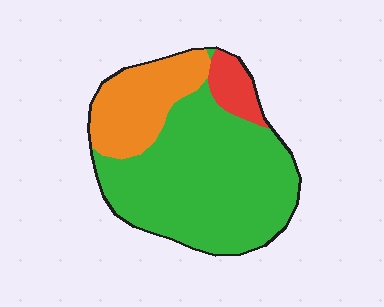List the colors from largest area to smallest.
From largest to smallest: green, orange, red.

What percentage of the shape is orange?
Orange takes up about one quarter (1/4) of the shape.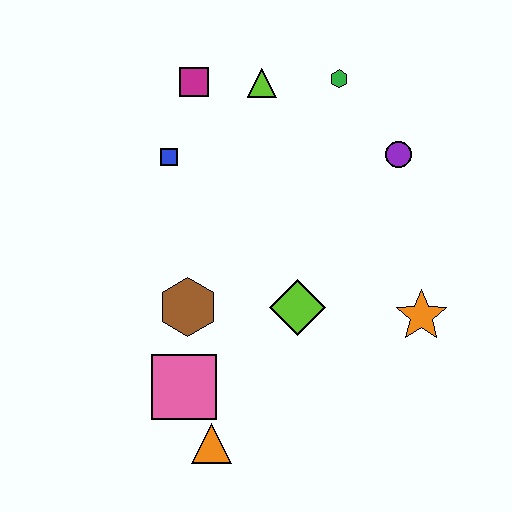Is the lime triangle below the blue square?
No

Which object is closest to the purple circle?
The green hexagon is closest to the purple circle.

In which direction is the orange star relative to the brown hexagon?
The orange star is to the right of the brown hexagon.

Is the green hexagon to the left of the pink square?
No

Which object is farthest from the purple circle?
The orange triangle is farthest from the purple circle.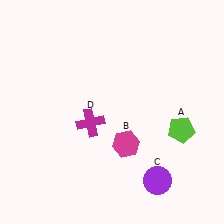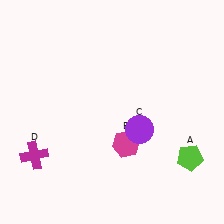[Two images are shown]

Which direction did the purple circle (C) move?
The purple circle (C) moved up.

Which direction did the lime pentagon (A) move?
The lime pentagon (A) moved down.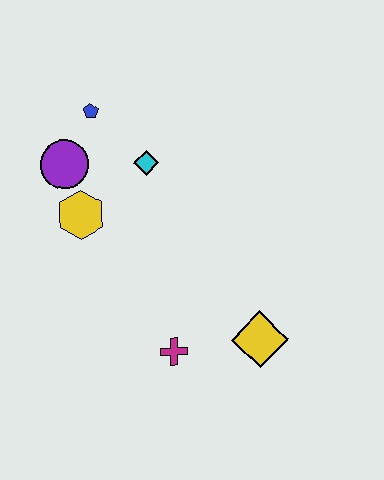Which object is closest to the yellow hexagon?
The purple circle is closest to the yellow hexagon.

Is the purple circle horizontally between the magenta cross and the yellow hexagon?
No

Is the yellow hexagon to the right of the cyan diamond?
No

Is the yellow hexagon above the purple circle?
No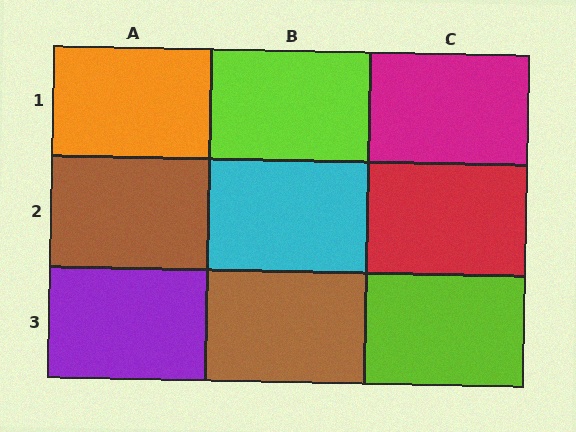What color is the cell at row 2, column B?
Cyan.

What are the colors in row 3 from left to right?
Purple, brown, lime.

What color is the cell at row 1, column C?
Magenta.